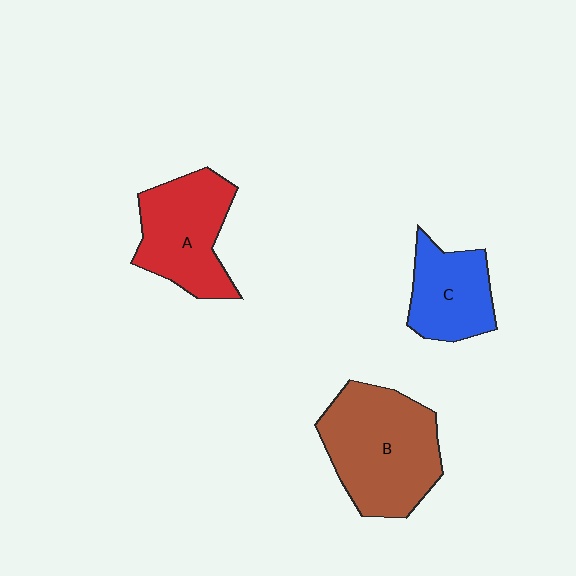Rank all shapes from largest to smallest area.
From largest to smallest: B (brown), A (red), C (blue).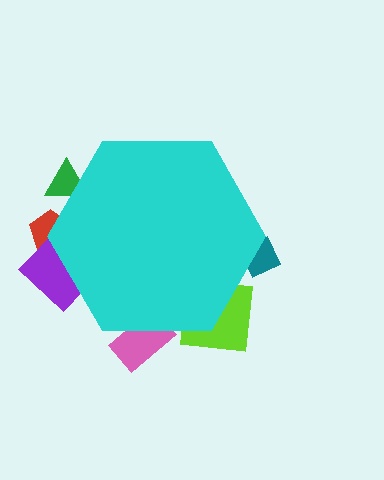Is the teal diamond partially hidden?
Yes, the teal diamond is partially hidden behind the cyan hexagon.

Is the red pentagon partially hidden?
Yes, the red pentagon is partially hidden behind the cyan hexagon.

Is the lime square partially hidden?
Yes, the lime square is partially hidden behind the cyan hexagon.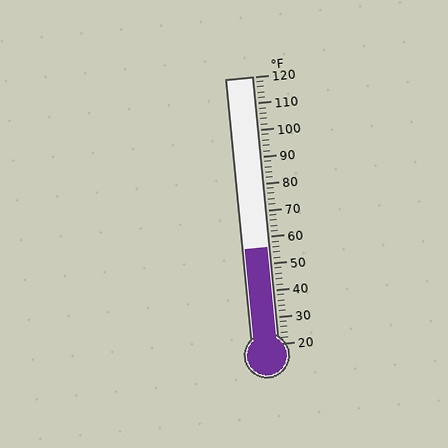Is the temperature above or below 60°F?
The temperature is below 60°F.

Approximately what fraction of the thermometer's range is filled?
The thermometer is filled to approximately 35% of its range.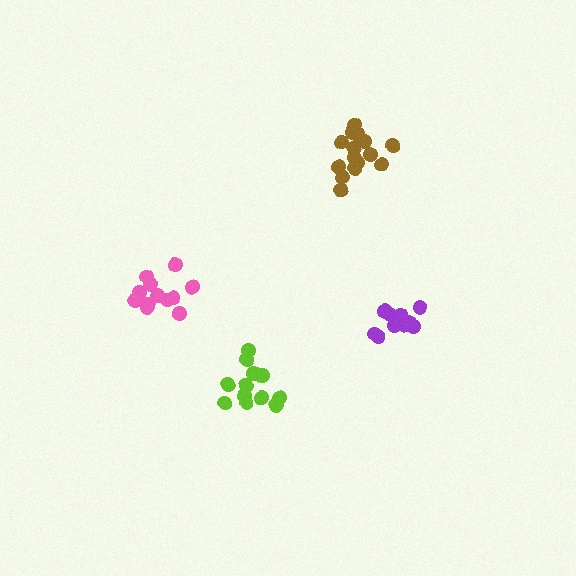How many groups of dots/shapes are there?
There are 4 groups.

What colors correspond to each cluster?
The clusters are colored: purple, pink, brown, lime.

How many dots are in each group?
Group 1: 11 dots, Group 2: 12 dots, Group 3: 15 dots, Group 4: 12 dots (50 total).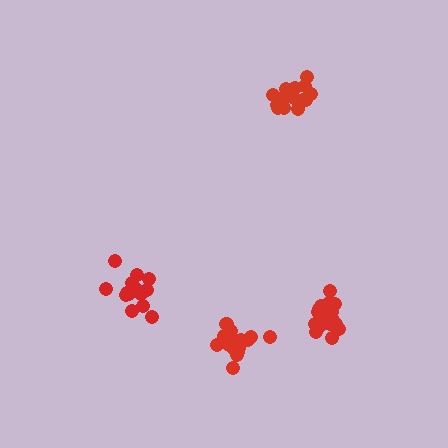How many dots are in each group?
Group 1: 16 dots, Group 2: 17 dots, Group 3: 18 dots, Group 4: 14 dots (65 total).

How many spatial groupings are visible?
There are 4 spatial groupings.